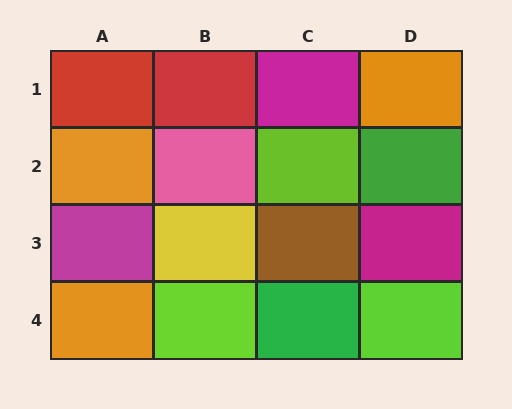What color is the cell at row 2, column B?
Pink.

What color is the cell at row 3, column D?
Magenta.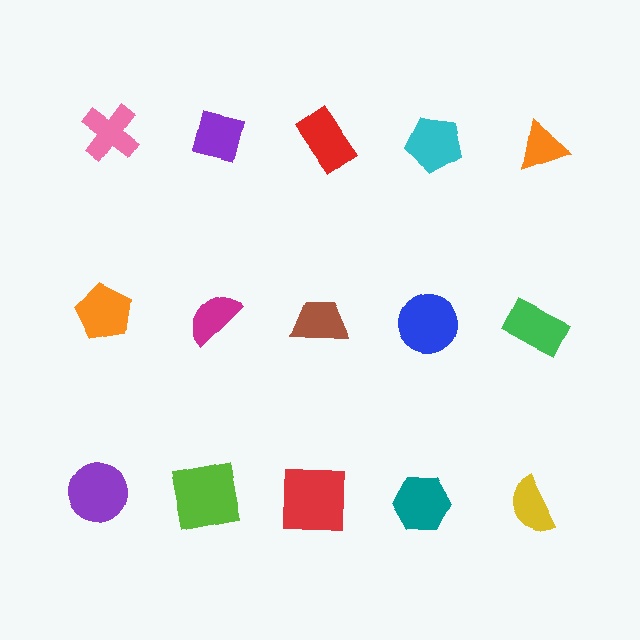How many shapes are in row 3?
5 shapes.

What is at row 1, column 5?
An orange triangle.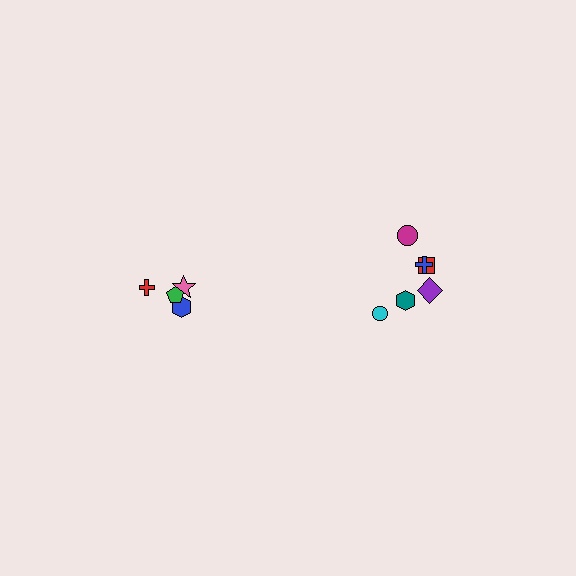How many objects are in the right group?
There are 6 objects.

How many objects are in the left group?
There are 4 objects.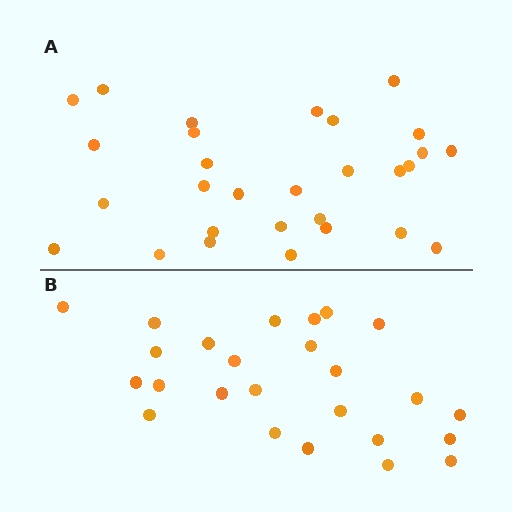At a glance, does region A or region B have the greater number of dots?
Region A (the top region) has more dots.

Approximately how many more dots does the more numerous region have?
Region A has about 4 more dots than region B.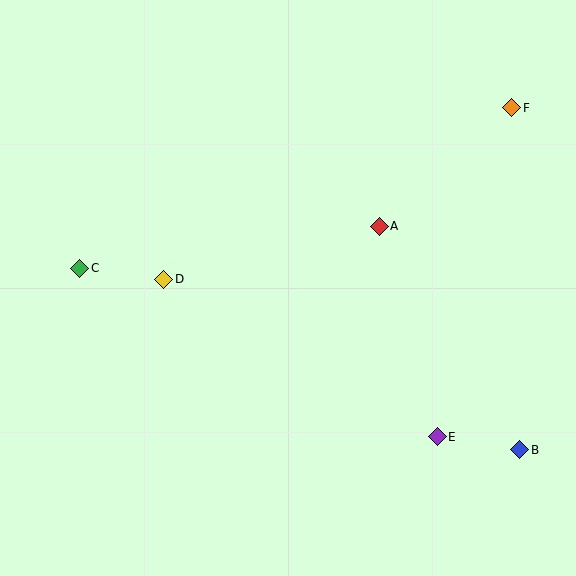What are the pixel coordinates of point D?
Point D is at (164, 279).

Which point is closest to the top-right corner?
Point F is closest to the top-right corner.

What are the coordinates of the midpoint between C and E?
The midpoint between C and E is at (258, 352).